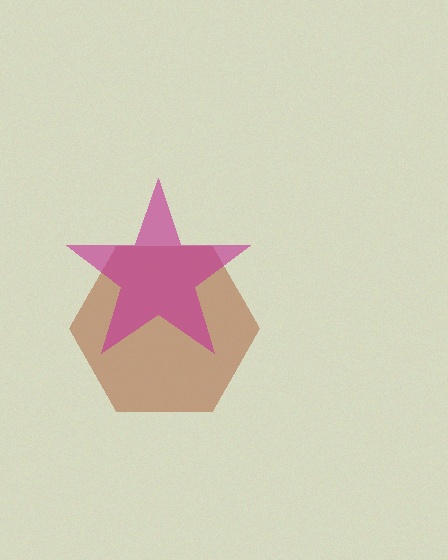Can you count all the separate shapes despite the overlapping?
Yes, there are 2 separate shapes.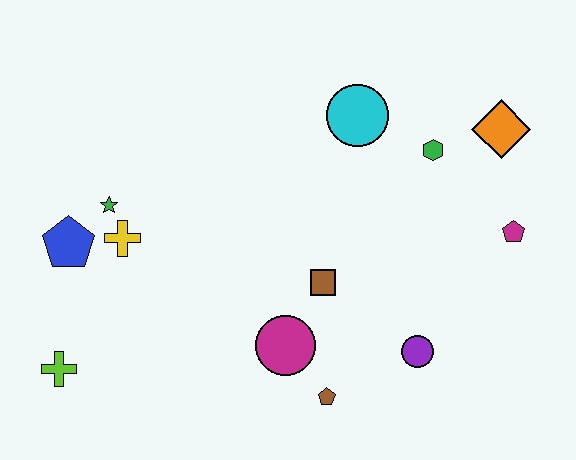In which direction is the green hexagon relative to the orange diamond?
The green hexagon is to the left of the orange diamond.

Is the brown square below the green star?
Yes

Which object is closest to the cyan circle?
The green hexagon is closest to the cyan circle.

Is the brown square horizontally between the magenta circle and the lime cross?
No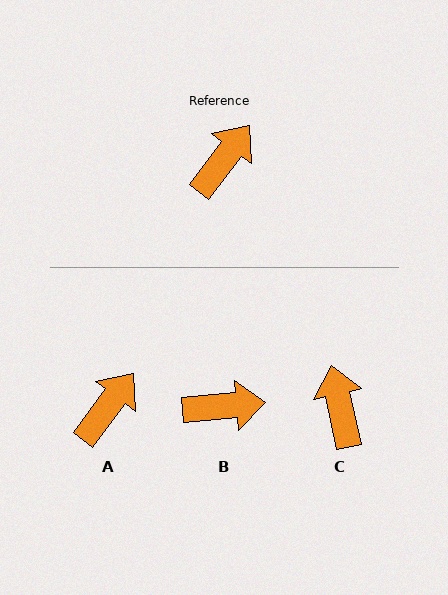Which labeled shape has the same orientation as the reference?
A.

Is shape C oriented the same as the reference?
No, it is off by about 49 degrees.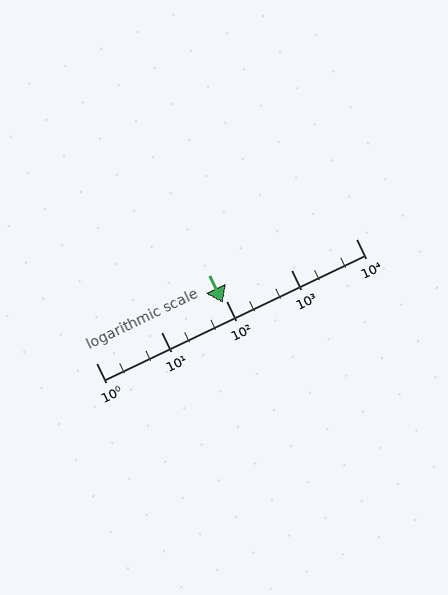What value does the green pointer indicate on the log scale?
The pointer indicates approximately 90.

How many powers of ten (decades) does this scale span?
The scale spans 4 decades, from 1 to 10000.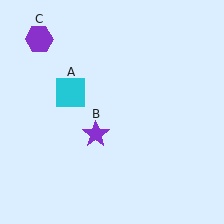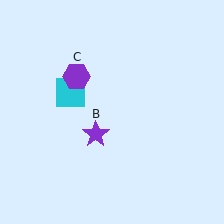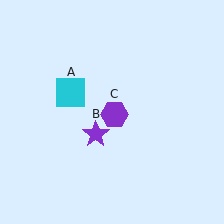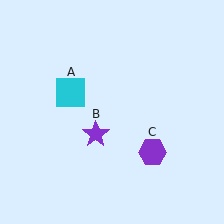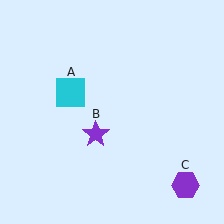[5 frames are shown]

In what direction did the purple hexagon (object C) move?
The purple hexagon (object C) moved down and to the right.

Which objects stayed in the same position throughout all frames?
Cyan square (object A) and purple star (object B) remained stationary.